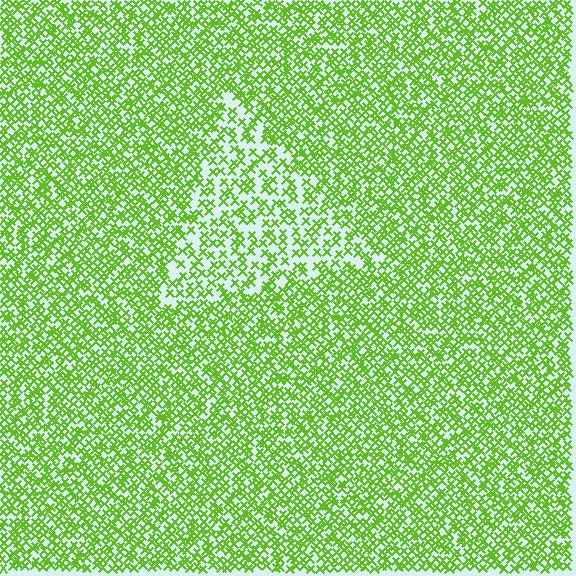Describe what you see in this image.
The image contains small lime elements arranged at two different densities. A triangle-shaped region is visible where the elements are less densely packed than the surrounding area.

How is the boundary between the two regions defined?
The boundary is defined by a change in element density (approximately 1.8x ratio). All elements are the same color, size, and shape.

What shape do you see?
I see a triangle.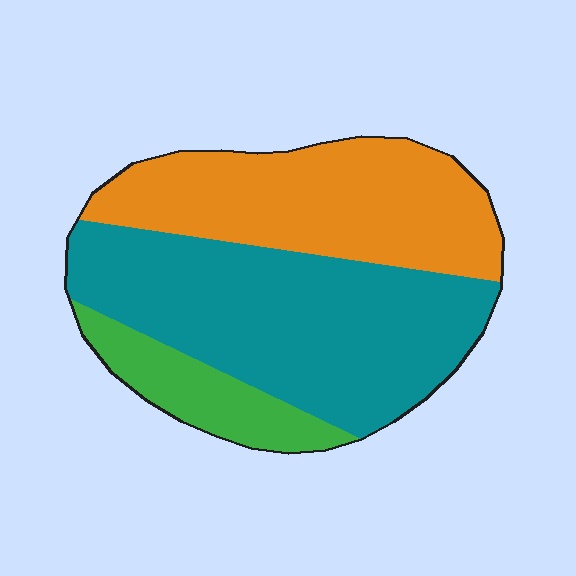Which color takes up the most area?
Teal, at roughly 50%.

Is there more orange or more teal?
Teal.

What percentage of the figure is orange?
Orange takes up between a third and a half of the figure.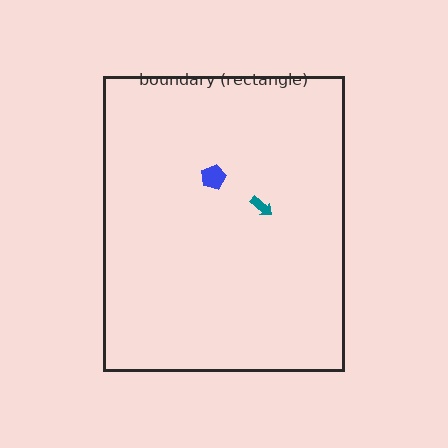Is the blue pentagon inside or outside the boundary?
Inside.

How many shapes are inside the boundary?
2 inside, 0 outside.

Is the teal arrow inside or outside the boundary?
Inside.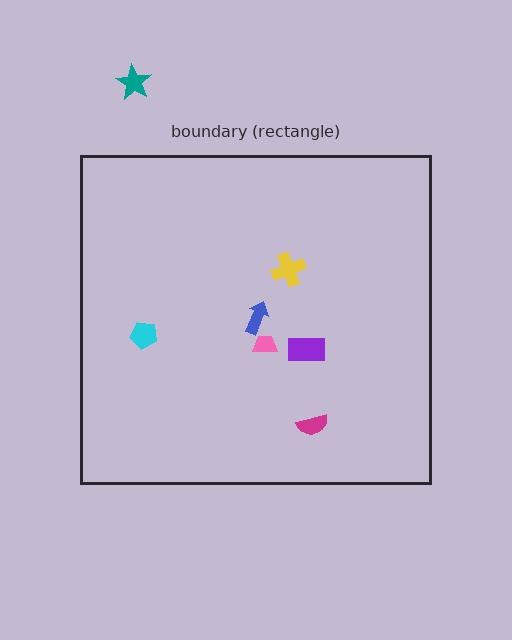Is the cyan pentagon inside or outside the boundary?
Inside.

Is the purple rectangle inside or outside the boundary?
Inside.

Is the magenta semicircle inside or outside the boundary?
Inside.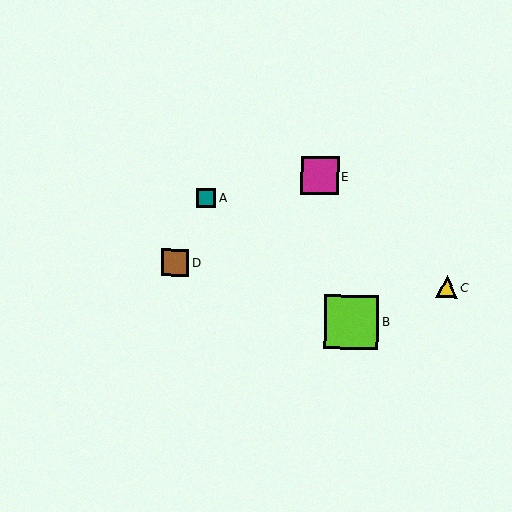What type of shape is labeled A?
Shape A is a teal square.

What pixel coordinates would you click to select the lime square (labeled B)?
Click at (352, 322) to select the lime square B.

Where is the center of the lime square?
The center of the lime square is at (352, 322).